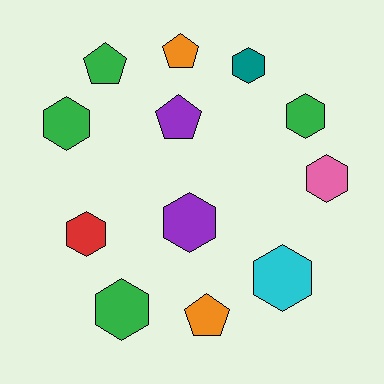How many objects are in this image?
There are 12 objects.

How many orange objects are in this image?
There are 2 orange objects.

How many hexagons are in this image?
There are 8 hexagons.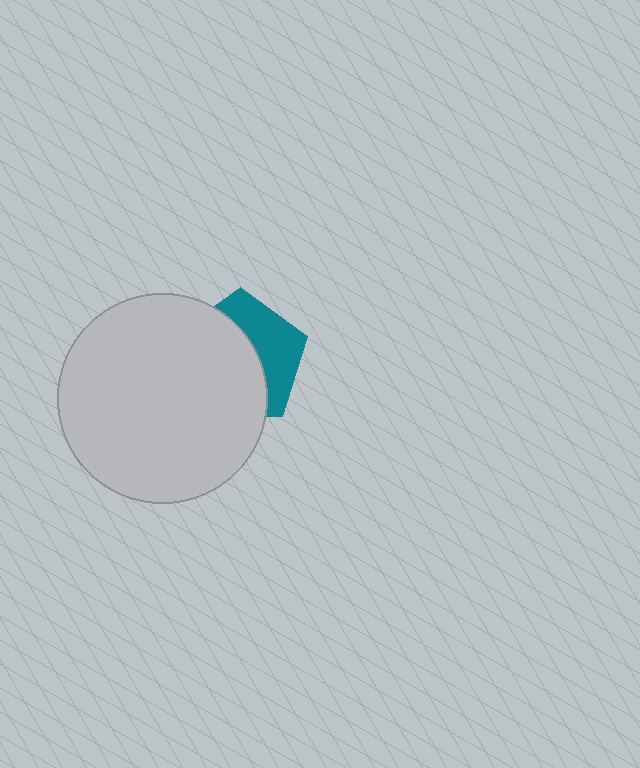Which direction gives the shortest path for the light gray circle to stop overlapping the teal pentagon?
Moving left gives the shortest separation.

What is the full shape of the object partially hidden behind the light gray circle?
The partially hidden object is a teal pentagon.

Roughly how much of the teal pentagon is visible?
A small part of it is visible (roughly 39%).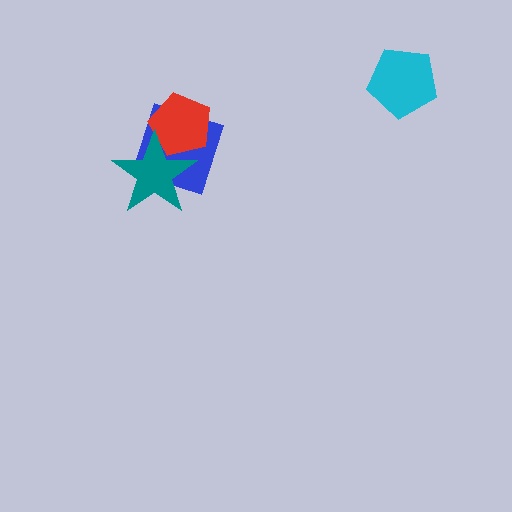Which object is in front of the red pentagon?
The teal star is in front of the red pentagon.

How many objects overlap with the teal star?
2 objects overlap with the teal star.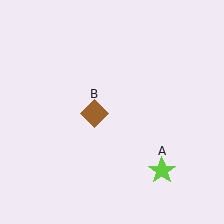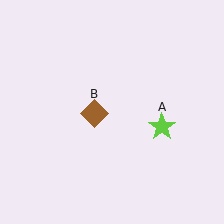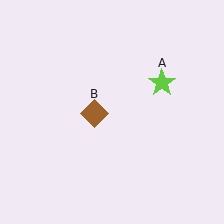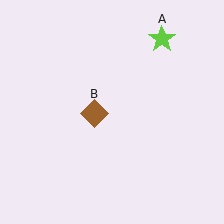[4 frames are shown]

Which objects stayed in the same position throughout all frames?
Brown diamond (object B) remained stationary.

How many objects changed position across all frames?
1 object changed position: lime star (object A).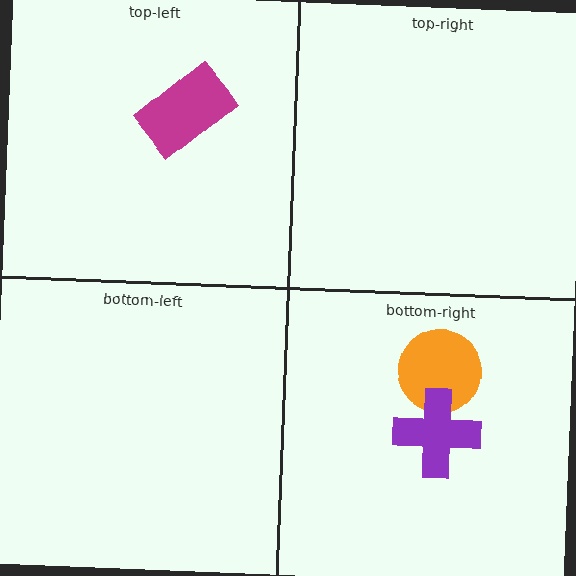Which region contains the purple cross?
The bottom-right region.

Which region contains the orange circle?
The bottom-right region.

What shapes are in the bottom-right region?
The orange circle, the purple cross.